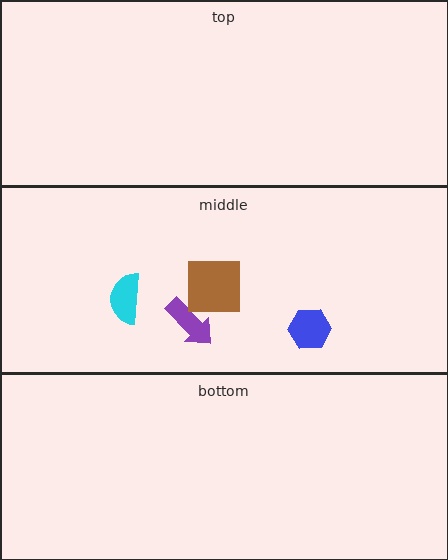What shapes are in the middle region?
The cyan semicircle, the purple arrow, the blue hexagon, the brown square.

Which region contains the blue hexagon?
The middle region.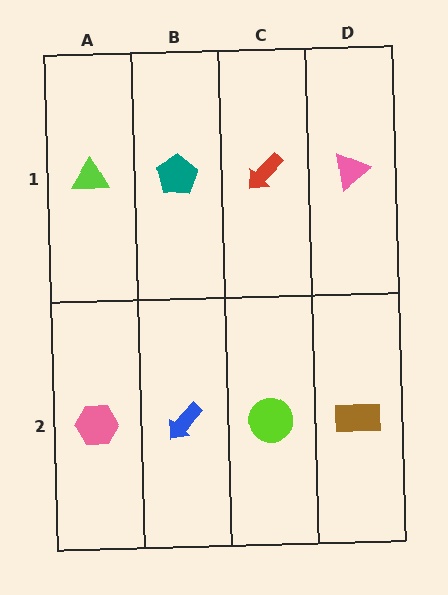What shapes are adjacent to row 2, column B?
A teal pentagon (row 1, column B), a pink hexagon (row 2, column A), a lime circle (row 2, column C).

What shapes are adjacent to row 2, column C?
A red arrow (row 1, column C), a blue arrow (row 2, column B), a brown rectangle (row 2, column D).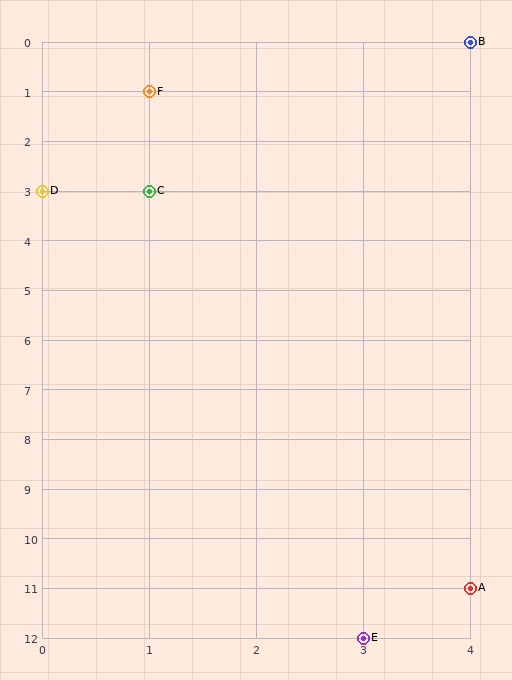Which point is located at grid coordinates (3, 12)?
Point E is at (3, 12).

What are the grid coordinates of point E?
Point E is at grid coordinates (3, 12).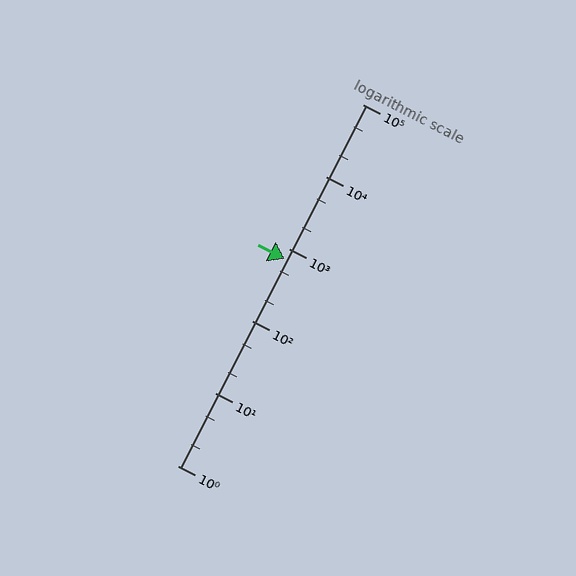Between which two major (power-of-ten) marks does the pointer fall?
The pointer is between 100 and 1000.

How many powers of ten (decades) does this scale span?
The scale spans 5 decades, from 1 to 100000.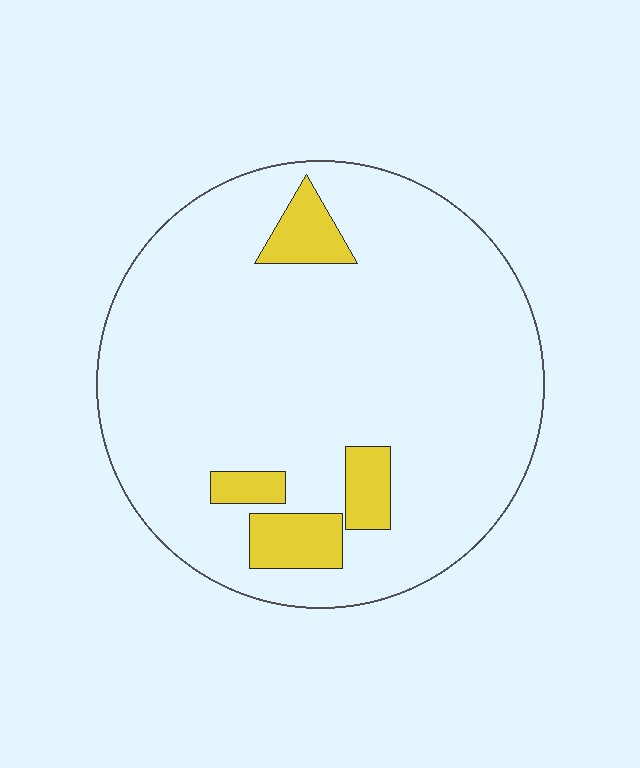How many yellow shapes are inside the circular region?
4.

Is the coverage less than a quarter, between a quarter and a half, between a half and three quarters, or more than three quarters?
Less than a quarter.